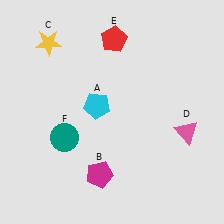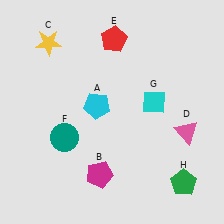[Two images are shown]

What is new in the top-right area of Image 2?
A cyan diamond (G) was added in the top-right area of Image 2.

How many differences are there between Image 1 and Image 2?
There are 2 differences between the two images.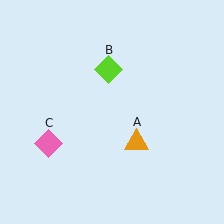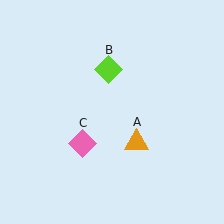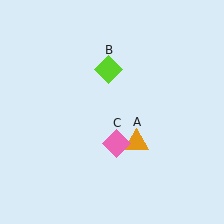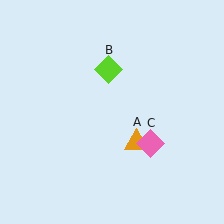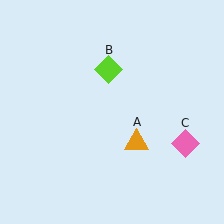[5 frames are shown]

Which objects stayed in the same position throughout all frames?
Orange triangle (object A) and lime diamond (object B) remained stationary.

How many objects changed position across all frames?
1 object changed position: pink diamond (object C).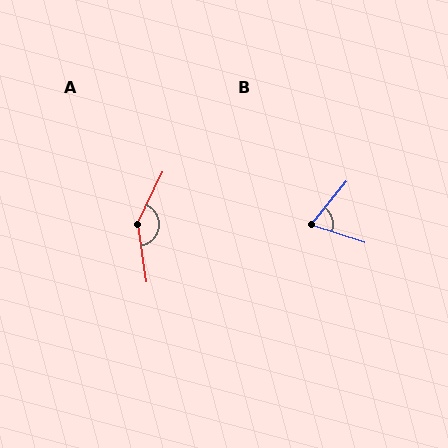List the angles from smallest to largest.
B (68°), A (146°).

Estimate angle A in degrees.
Approximately 146 degrees.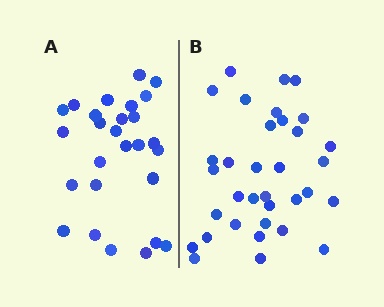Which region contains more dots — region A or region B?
Region B (the right region) has more dots.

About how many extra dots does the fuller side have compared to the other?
Region B has roughly 8 or so more dots than region A.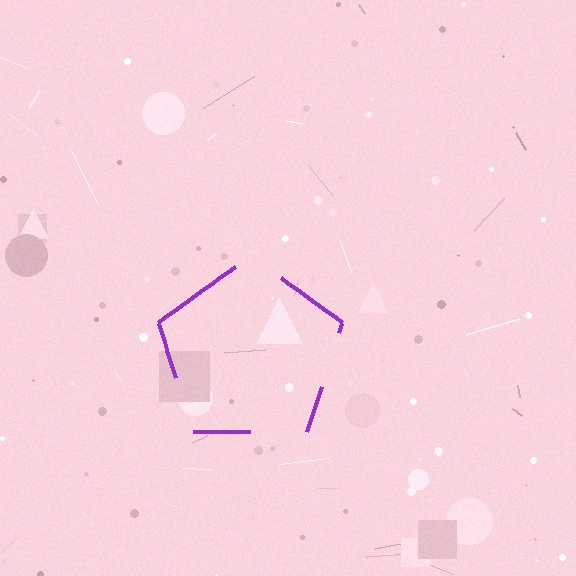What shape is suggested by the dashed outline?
The dashed outline suggests a pentagon.